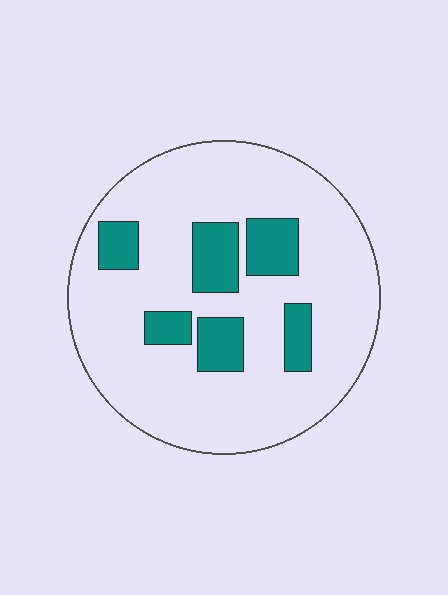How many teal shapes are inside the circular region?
6.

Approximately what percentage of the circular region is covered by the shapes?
Approximately 20%.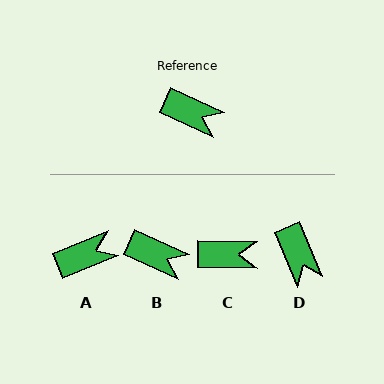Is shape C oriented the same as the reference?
No, it is off by about 23 degrees.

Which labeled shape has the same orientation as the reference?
B.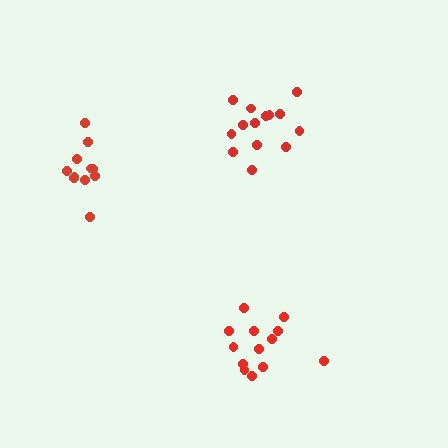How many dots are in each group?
Group 1: 14 dots, Group 2: 13 dots, Group 3: 11 dots (38 total).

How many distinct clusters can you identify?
There are 3 distinct clusters.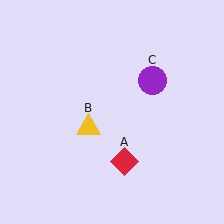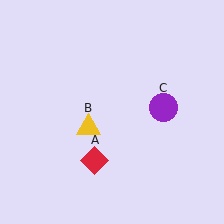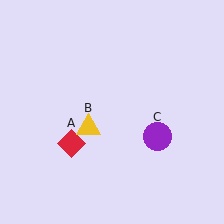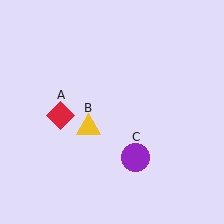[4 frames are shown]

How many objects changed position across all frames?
2 objects changed position: red diamond (object A), purple circle (object C).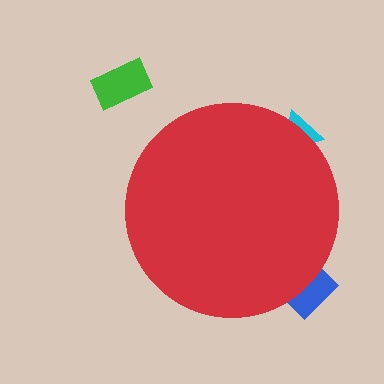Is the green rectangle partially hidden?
No, the green rectangle is fully visible.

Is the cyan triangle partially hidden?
Yes, the cyan triangle is partially hidden behind the red circle.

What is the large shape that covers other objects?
A red circle.